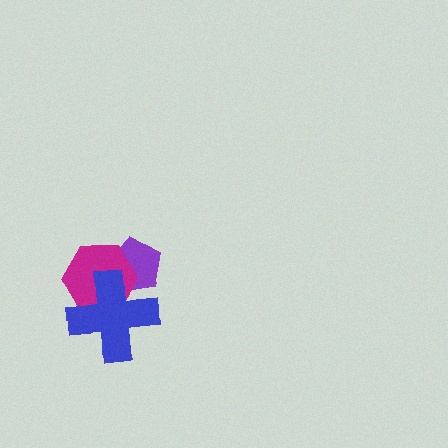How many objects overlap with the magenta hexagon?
2 objects overlap with the magenta hexagon.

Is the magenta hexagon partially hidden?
Yes, it is partially covered by another shape.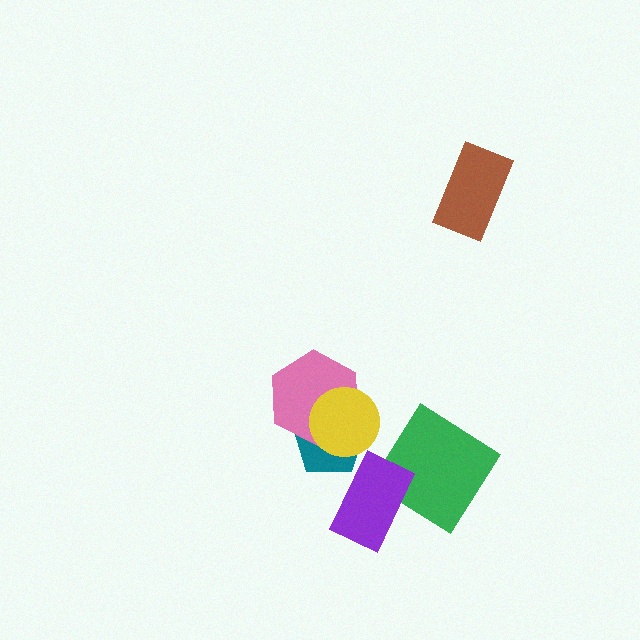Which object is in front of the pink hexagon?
The yellow circle is in front of the pink hexagon.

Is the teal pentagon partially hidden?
Yes, it is partially covered by another shape.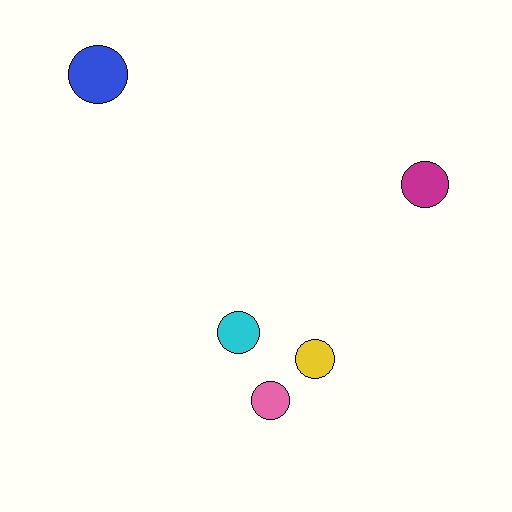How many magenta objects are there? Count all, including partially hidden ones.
There is 1 magenta object.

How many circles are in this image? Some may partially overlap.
There are 5 circles.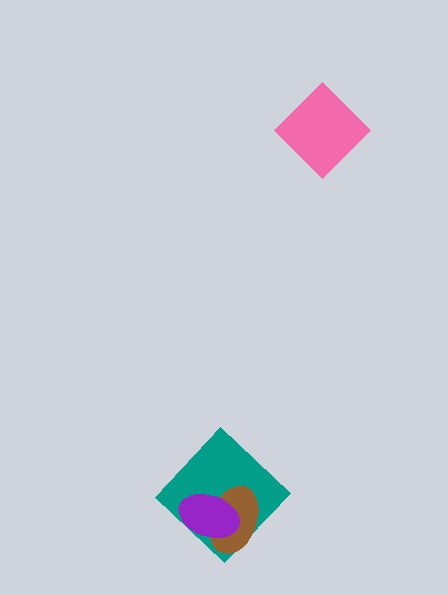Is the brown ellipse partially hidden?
Yes, it is partially covered by another shape.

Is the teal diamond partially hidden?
Yes, it is partially covered by another shape.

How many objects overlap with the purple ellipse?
2 objects overlap with the purple ellipse.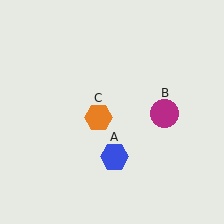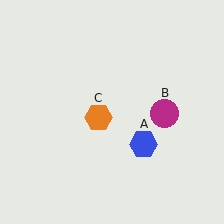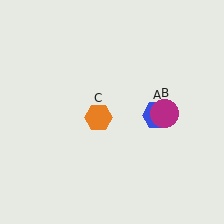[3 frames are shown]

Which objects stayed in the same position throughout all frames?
Magenta circle (object B) and orange hexagon (object C) remained stationary.